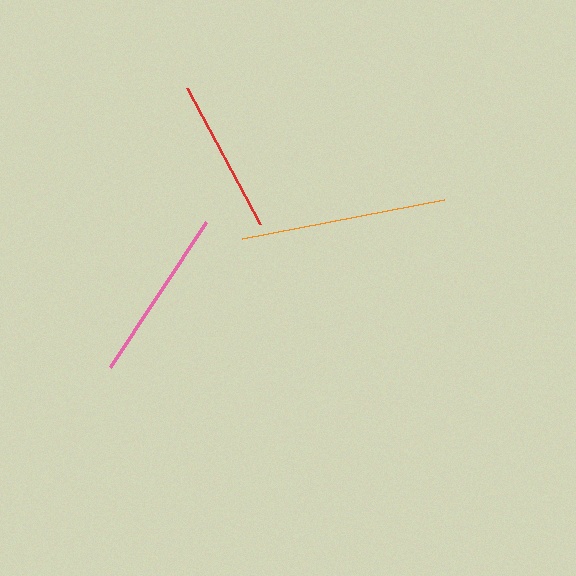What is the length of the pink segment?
The pink segment is approximately 173 pixels long.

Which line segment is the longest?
The orange line is the longest at approximately 205 pixels.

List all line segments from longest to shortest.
From longest to shortest: orange, pink, red.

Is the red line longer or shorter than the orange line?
The orange line is longer than the red line.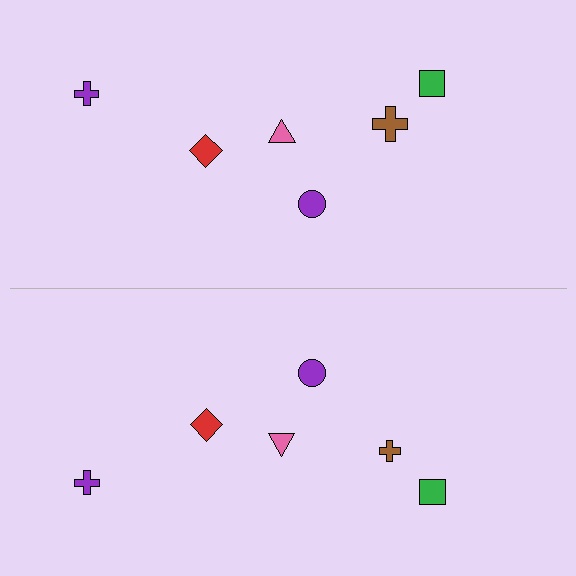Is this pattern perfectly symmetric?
No, the pattern is not perfectly symmetric. The brown cross on the bottom side has a different size than its mirror counterpart.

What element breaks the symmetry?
The brown cross on the bottom side has a different size than its mirror counterpart.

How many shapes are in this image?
There are 12 shapes in this image.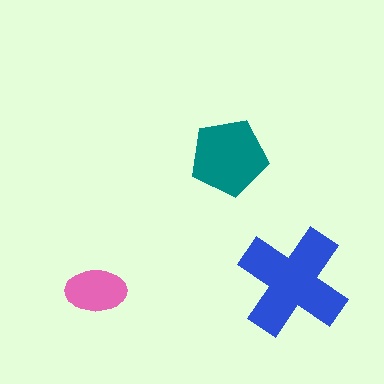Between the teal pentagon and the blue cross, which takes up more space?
The blue cross.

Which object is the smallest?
The pink ellipse.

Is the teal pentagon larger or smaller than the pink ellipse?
Larger.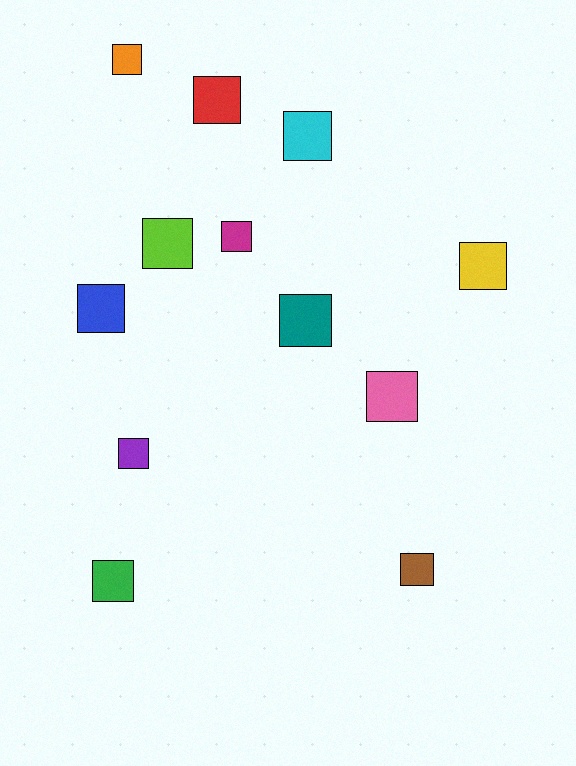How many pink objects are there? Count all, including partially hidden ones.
There is 1 pink object.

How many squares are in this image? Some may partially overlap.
There are 12 squares.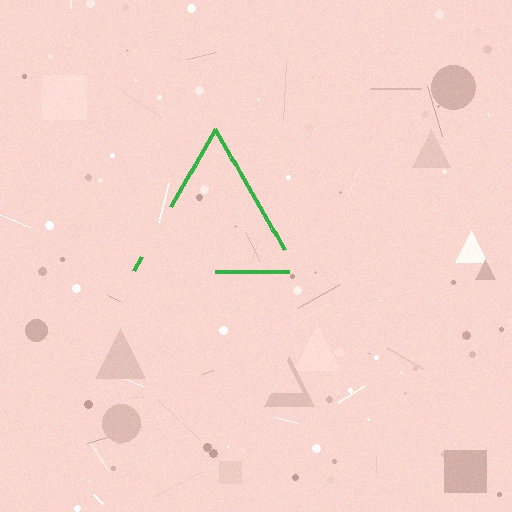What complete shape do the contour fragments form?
The contour fragments form a triangle.